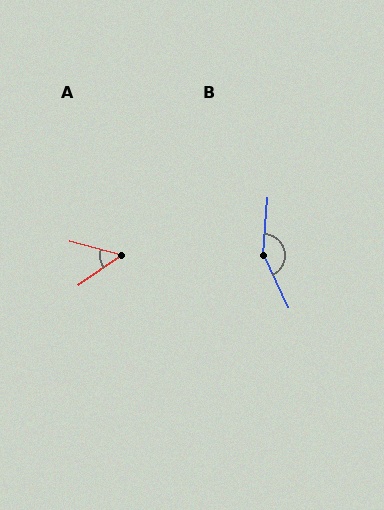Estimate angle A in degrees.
Approximately 50 degrees.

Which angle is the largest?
B, at approximately 151 degrees.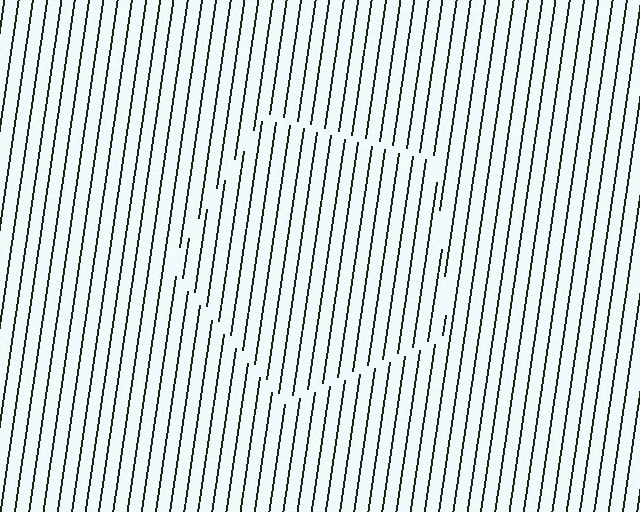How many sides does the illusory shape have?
5 sides — the line-ends trace a pentagon.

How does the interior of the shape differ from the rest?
The interior of the shape contains the same grating, shifted by half a period — the contour is defined by the phase discontinuity where line-ends from the inner and outer gratings abut.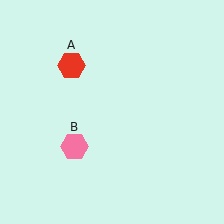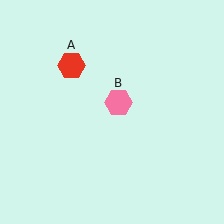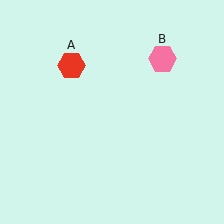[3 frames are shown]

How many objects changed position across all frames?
1 object changed position: pink hexagon (object B).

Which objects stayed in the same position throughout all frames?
Red hexagon (object A) remained stationary.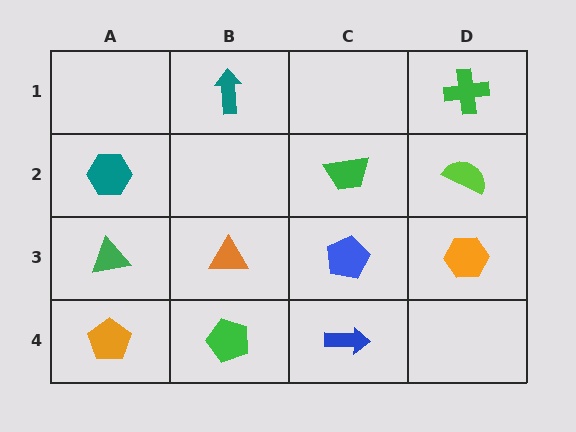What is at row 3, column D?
An orange hexagon.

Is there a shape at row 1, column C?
No, that cell is empty.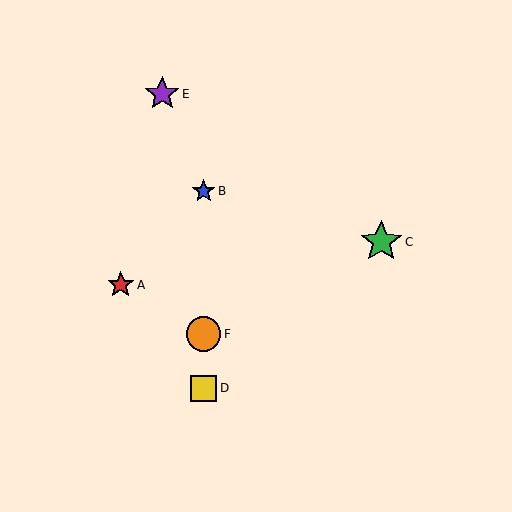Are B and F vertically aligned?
Yes, both are at x≈204.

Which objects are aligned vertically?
Objects B, D, F are aligned vertically.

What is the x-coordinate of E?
Object E is at x≈162.